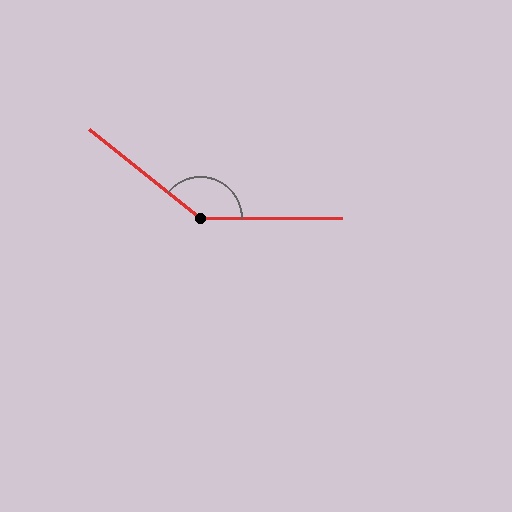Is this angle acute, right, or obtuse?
It is obtuse.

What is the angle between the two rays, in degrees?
Approximately 141 degrees.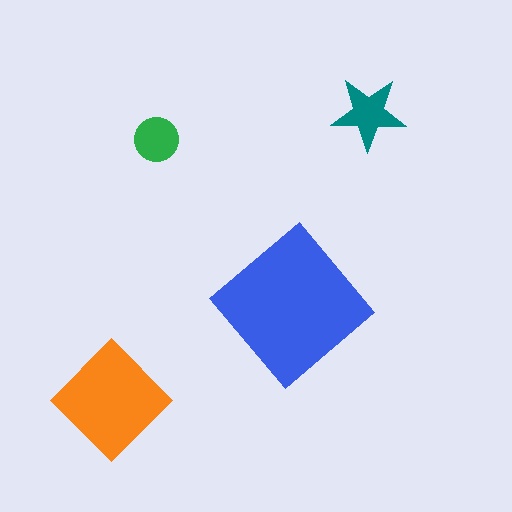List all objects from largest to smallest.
The blue diamond, the orange diamond, the teal star, the green circle.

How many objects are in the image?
There are 4 objects in the image.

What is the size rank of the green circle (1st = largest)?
4th.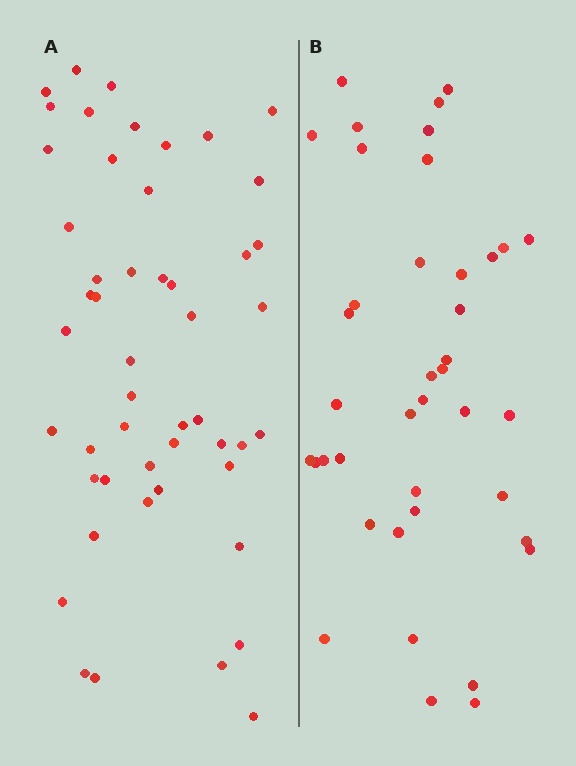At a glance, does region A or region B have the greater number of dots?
Region A (the left region) has more dots.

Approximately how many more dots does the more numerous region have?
Region A has roughly 10 or so more dots than region B.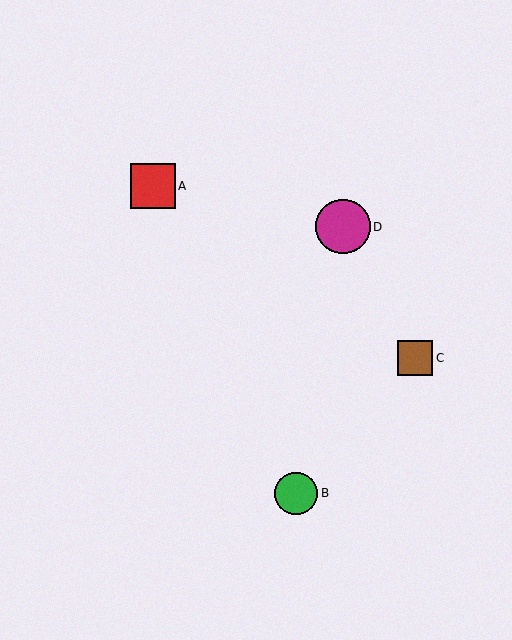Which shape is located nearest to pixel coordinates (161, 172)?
The red square (labeled A) at (153, 186) is nearest to that location.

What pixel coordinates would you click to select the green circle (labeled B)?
Click at (296, 493) to select the green circle B.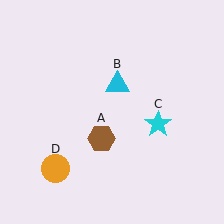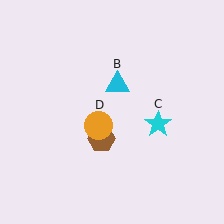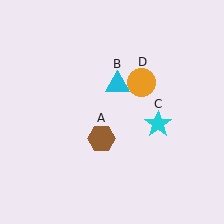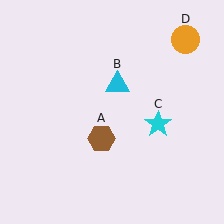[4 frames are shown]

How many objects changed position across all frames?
1 object changed position: orange circle (object D).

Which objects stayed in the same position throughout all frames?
Brown hexagon (object A) and cyan triangle (object B) and cyan star (object C) remained stationary.